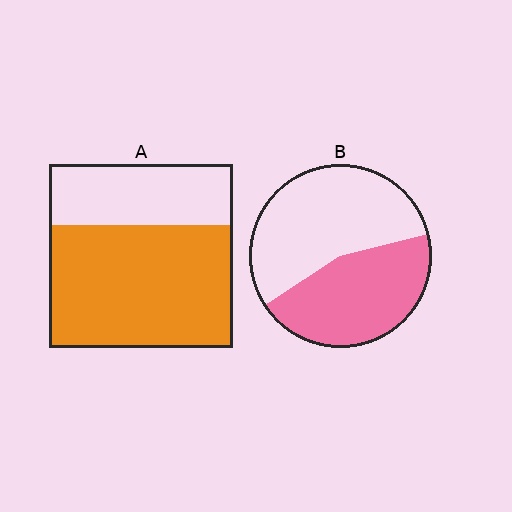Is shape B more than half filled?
No.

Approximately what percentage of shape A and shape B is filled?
A is approximately 65% and B is approximately 45%.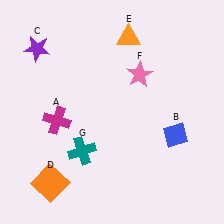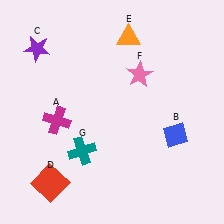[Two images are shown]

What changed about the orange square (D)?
In Image 1, D is orange. In Image 2, it changed to red.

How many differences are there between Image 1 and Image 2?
There is 1 difference between the two images.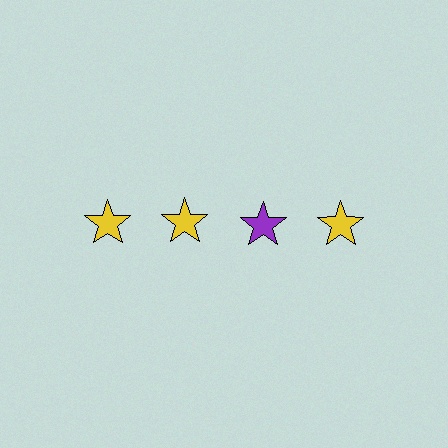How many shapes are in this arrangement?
There are 4 shapes arranged in a grid pattern.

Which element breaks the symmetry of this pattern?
The purple star in the top row, center column breaks the symmetry. All other shapes are yellow stars.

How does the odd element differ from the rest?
It has a different color: purple instead of yellow.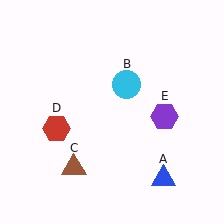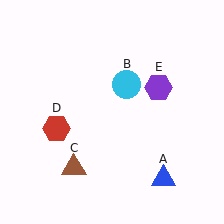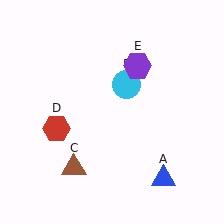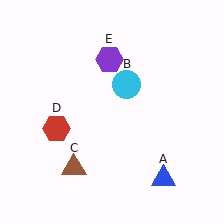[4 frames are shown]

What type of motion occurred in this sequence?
The purple hexagon (object E) rotated counterclockwise around the center of the scene.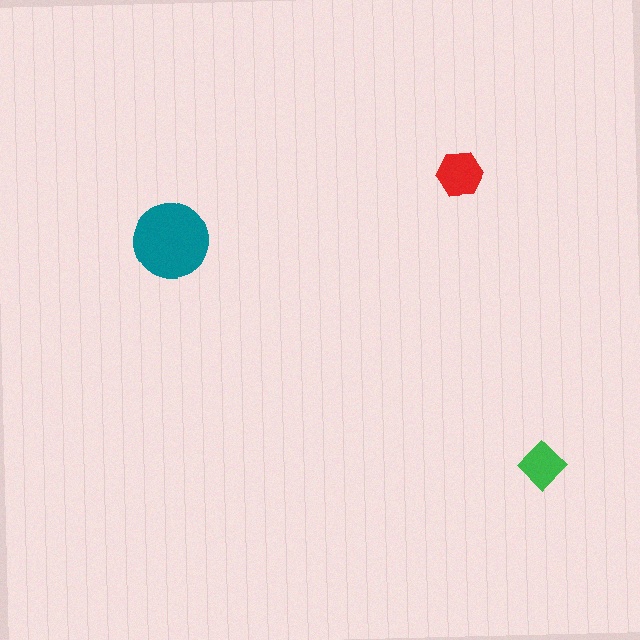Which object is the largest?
The teal circle.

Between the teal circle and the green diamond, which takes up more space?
The teal circle.